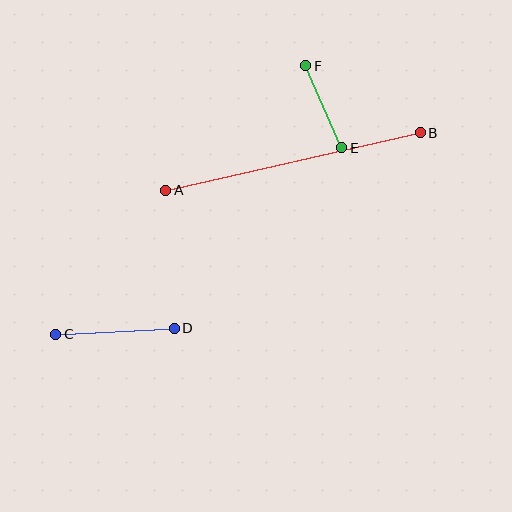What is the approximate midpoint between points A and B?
The midpoint is at approximately (293, 161) pixels.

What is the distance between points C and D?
The distance is approximately 119 pixels.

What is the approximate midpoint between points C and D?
The midpoint is at approximately (115, 331) pixels.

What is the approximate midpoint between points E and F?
The midpoint is at approximately (324, 107) pixels.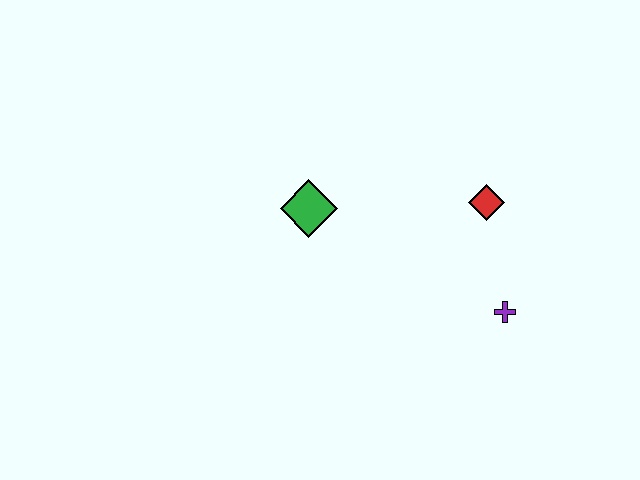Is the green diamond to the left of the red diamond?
Yes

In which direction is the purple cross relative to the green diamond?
The purple cross is to the right of the green diamond.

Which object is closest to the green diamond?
The red diamond is closest to the green diamond.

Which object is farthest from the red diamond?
The green diamond is farthest from the red diamond.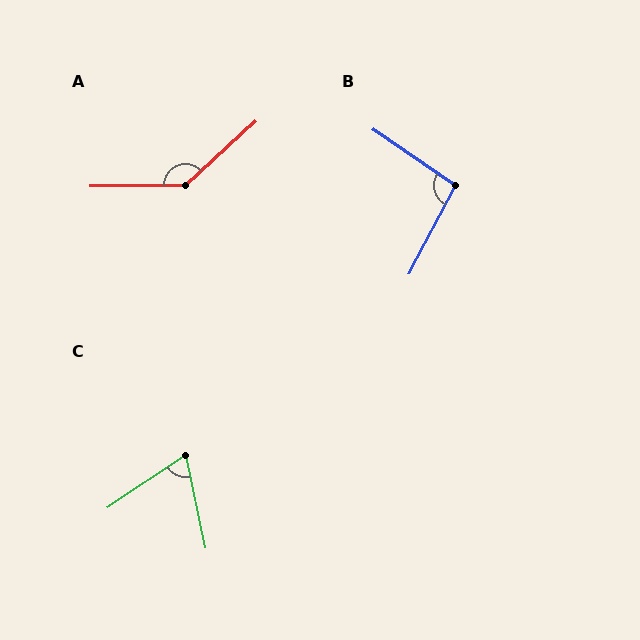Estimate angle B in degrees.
Approximately 96 degrees.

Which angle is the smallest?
C, at approximately 68 degrees.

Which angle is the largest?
A, at approximately 138 degrees.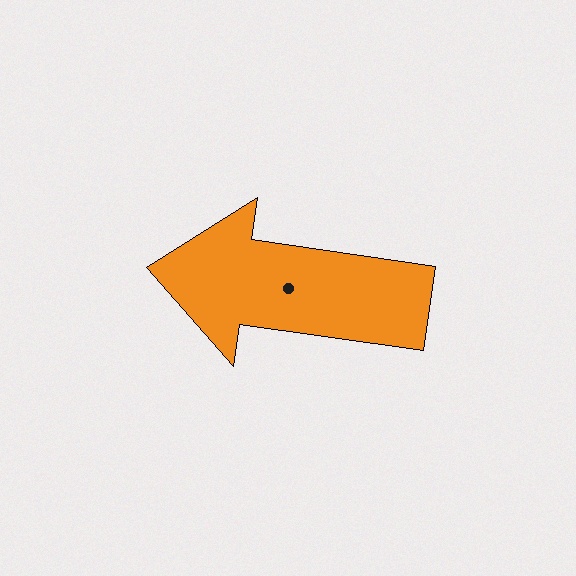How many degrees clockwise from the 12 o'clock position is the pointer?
Approximately 278 degrees.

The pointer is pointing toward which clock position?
Roughly 9 o'clock.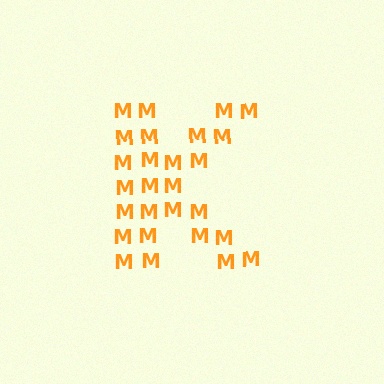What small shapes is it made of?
It is made of small letter M's.